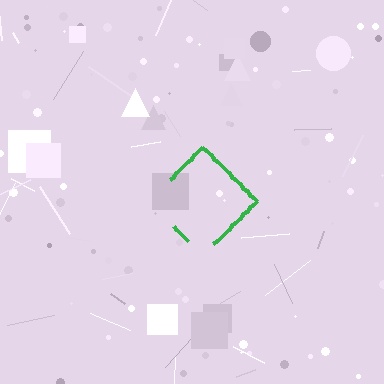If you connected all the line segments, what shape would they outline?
They would outline a diamond.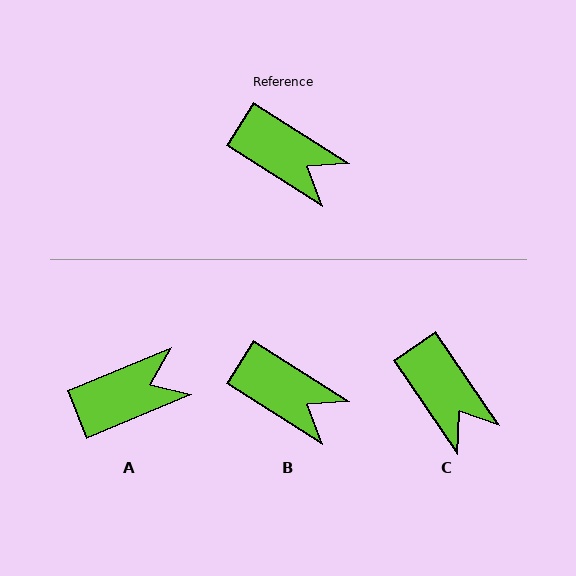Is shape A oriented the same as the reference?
No, it is off by about 55 degrees.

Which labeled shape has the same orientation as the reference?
B.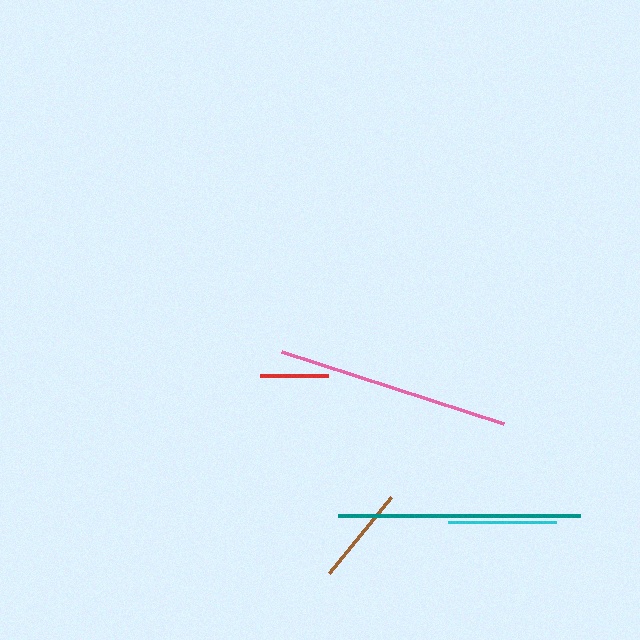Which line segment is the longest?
The teal line is the longest at approximately 241 pixels.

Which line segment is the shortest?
The red line is the shortest at approximately 69 pixels.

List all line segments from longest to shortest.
From longest to shortest: teal, pink, cyan, brown, red.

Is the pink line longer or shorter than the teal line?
The teal line is longer than the pink line.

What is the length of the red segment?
The red segment is approximately 69 pixels long.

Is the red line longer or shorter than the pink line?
The pink line is longer than the red line.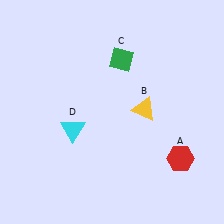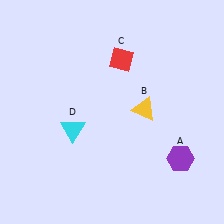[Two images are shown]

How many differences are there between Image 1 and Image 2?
There are 2 differences between the two images.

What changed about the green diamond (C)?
In Image 1, C is green. In Image 2, it changed to red.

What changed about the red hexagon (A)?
In Image 1, A is red. In Image 2, it changed to purple.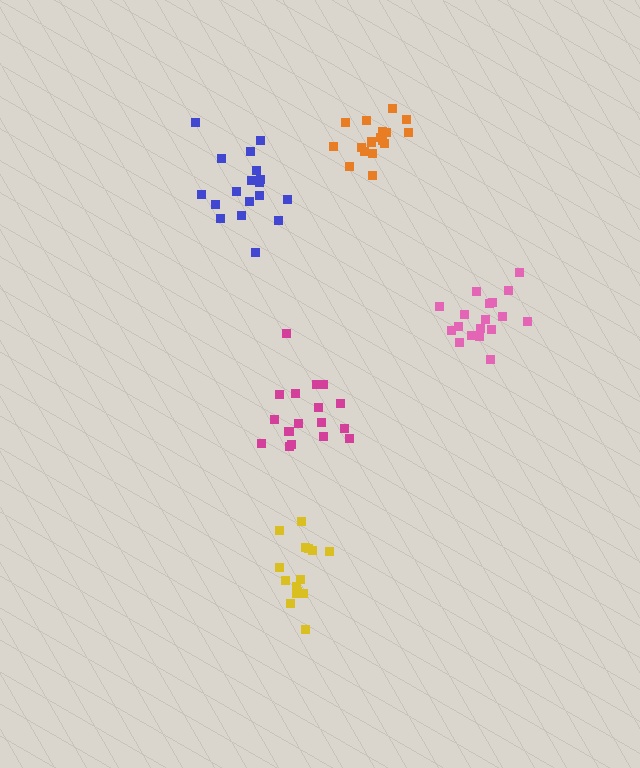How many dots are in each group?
Group 1: 18 dots, Group 2: 17 dots, Group 3: 18 dots, Group 4: 15 dots, Group 5: 17 dots (85 total).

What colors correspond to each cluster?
The clusters are colored: pink, orange, blue, yellow, magenta.